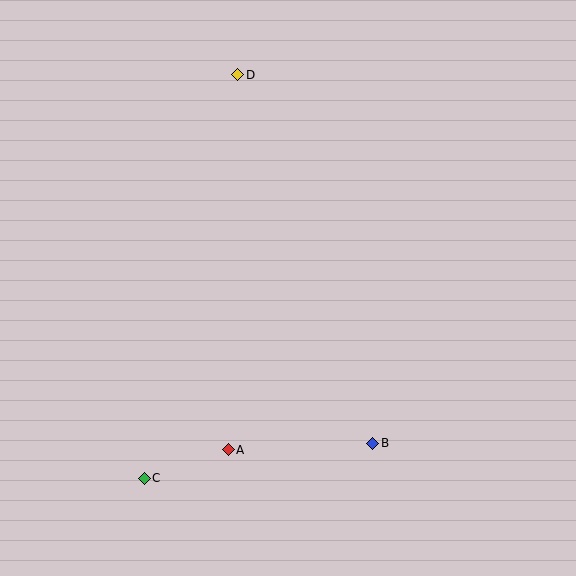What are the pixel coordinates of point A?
Point A is at (228, 450).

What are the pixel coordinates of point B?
Point B is at (373, 443).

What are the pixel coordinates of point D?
Point D is at (238, 75).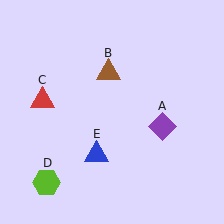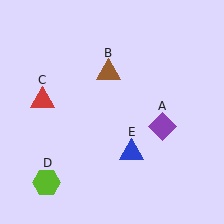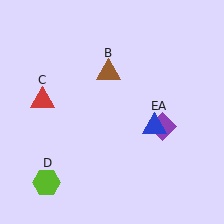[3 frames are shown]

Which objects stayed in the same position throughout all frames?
Purple diamond (object A) and brown triangle (object B) and red triangle (object C) and lime hexagon (object D) remained stationary.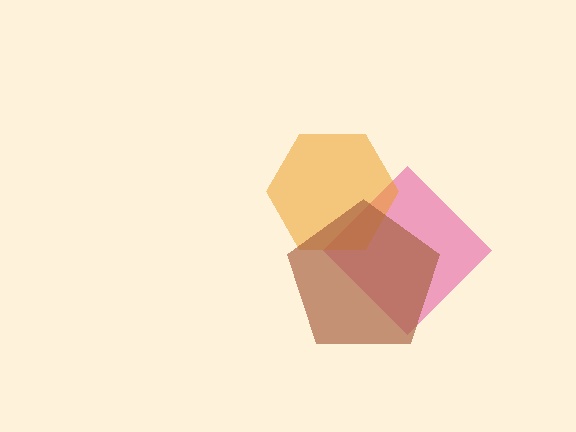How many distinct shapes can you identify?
There are 3 distinct shapes: a magenta diamond, an orange hexagon, a brown pentagon.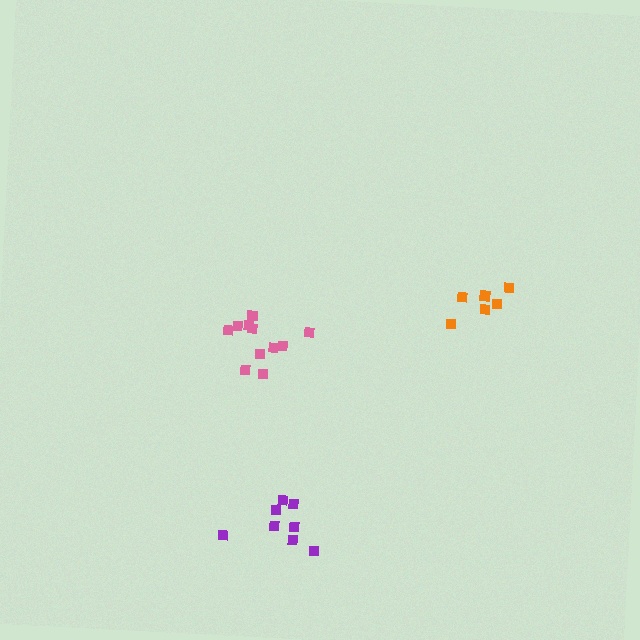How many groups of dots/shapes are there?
There are 3 groups.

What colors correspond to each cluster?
The clusters are colored: orange, pink, purple.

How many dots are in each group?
Group 1: 6 dots, Group 2: 11 dots, Group 3: 8 dots (25 total).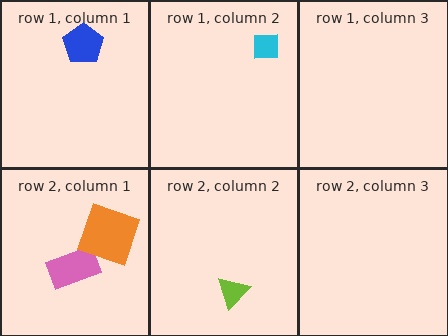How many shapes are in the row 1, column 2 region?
1.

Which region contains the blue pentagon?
The row 1, column 1 region.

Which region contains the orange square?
The row 2, column 1 region.